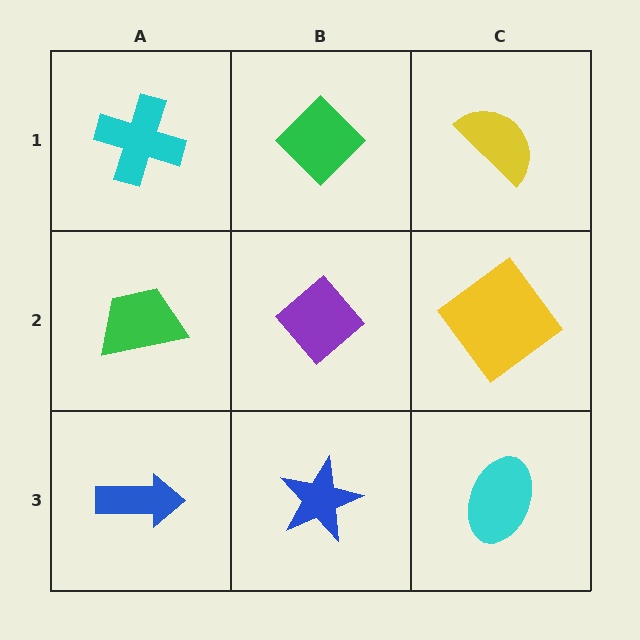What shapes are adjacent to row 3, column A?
A green trapezoid (row 2, column A), a blue star (row 3, column B).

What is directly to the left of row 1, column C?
A green diamond.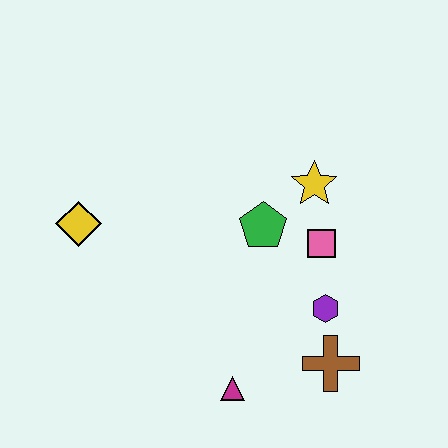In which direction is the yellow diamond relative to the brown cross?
The yellow diamond is to the left of the brown cross.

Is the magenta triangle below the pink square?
Yes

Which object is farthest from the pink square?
The yellow diamond is farthest from the pink square.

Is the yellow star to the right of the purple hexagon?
No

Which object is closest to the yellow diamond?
The green pentagon is closest to the yellow diamond.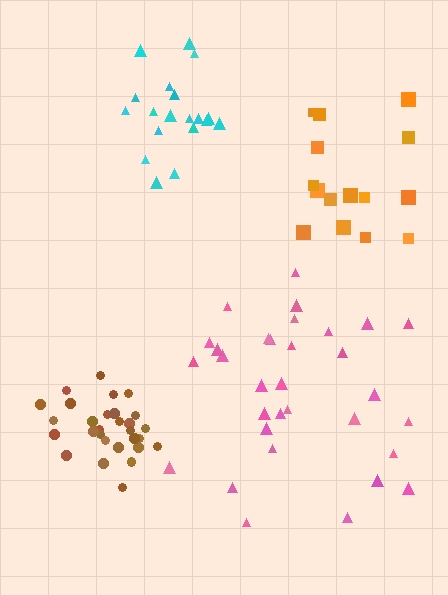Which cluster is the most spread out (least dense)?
Orange.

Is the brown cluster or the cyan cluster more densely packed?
Brown.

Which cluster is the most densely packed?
Brown.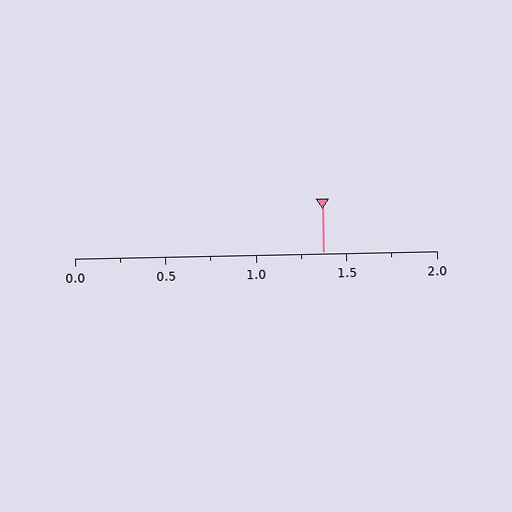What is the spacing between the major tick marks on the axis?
The major ticks are spaced 0.5 apart.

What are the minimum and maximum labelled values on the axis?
The axis runs from 0.0 to 2.0.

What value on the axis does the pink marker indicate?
The marker indicates approximately 1.38.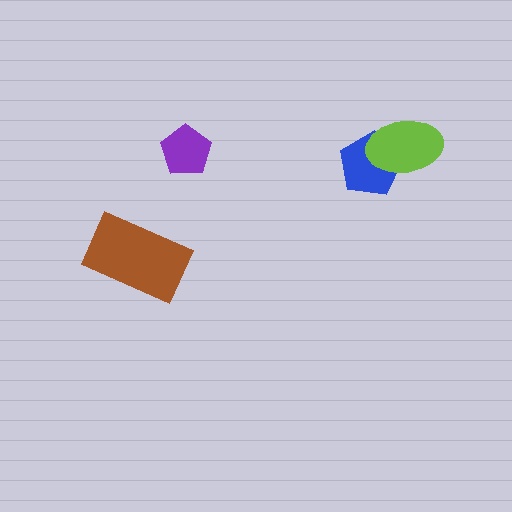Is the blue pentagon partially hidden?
Yes, it is partially covered by another shape.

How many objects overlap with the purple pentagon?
0 objects overlap with the purple pentagon.